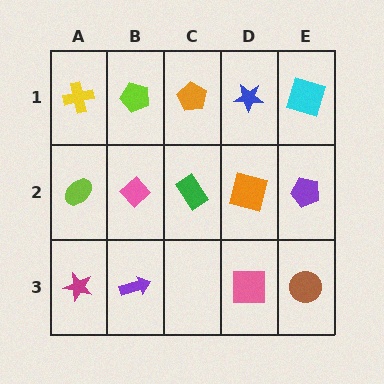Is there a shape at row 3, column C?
No, that cell is empty.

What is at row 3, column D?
A pink square.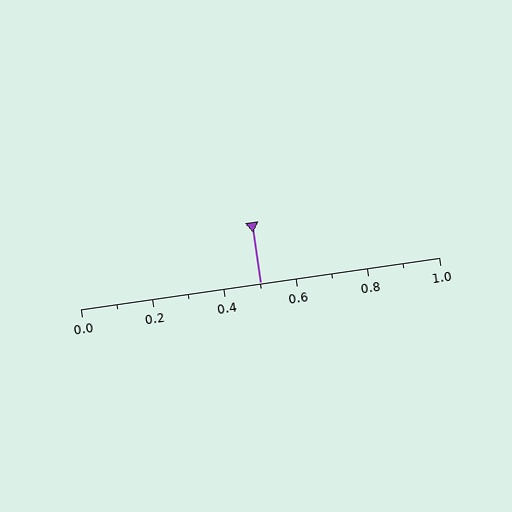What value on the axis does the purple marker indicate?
The marker indicates approximately 0.5.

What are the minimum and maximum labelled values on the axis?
The axis runs from 0.0 to 1.0.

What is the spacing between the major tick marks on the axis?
The major ticks are spaced 0.2 apart.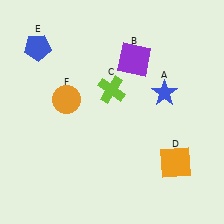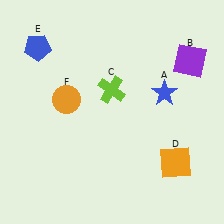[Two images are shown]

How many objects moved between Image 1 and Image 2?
1 object moved between the two images.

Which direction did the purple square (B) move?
The purple square (B) moved right.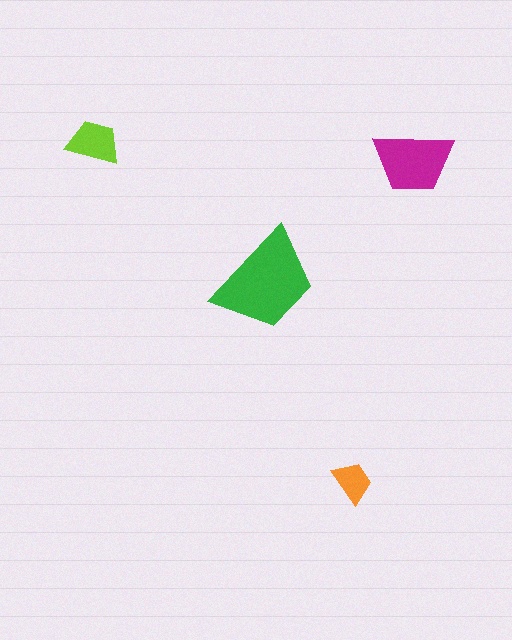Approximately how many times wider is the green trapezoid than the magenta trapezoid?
About 1.5 times wider.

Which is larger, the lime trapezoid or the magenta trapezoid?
The magenta one.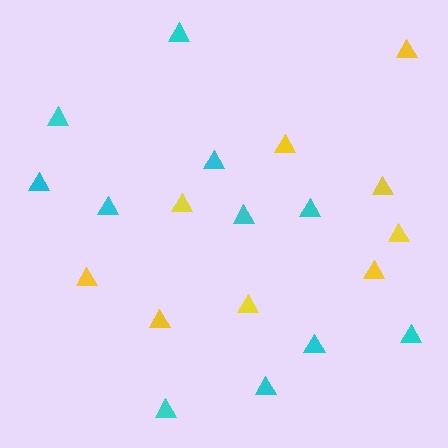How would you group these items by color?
There are 2 groups: one group of cyan triangles (11) and one group of yellow triangles (9).